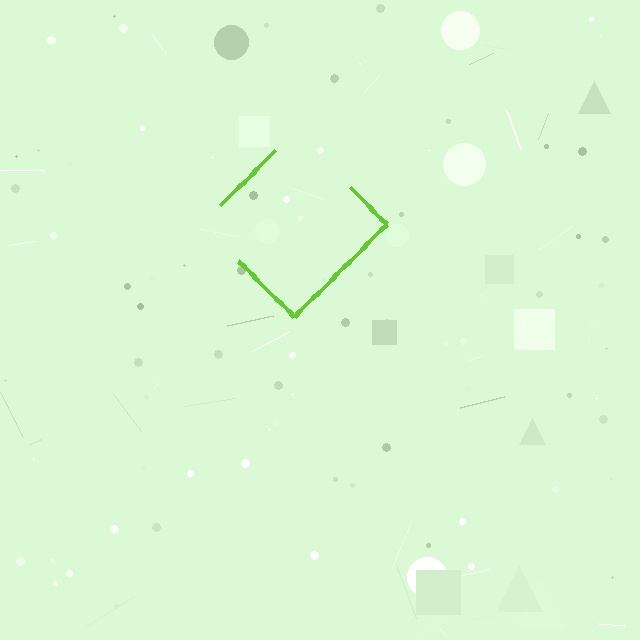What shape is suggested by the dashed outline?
The dashed outline suggests a diamond.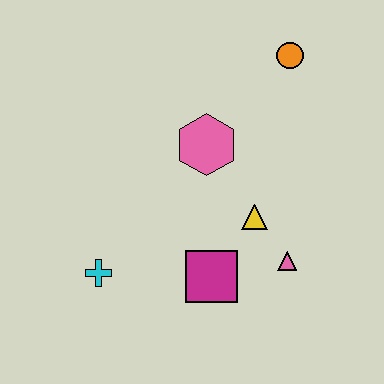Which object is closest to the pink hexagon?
The yellow triangle is closest to the pink hexagon.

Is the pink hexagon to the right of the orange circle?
No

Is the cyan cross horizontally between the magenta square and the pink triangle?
No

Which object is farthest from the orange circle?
The cyan cross is farthest from the orange circle.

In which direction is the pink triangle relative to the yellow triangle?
The pink triangle is below the yellow triangle.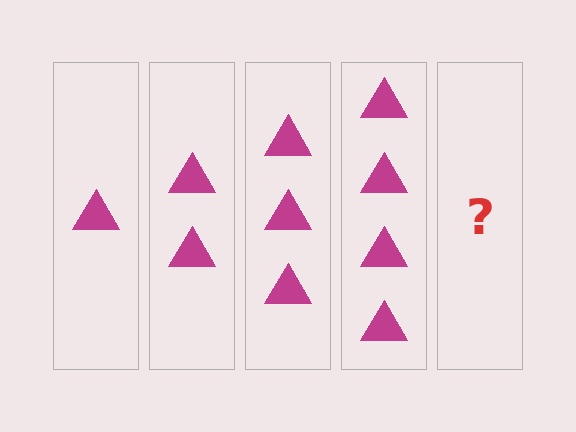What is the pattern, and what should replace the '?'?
The pattern is that each step adds one more triangle. The '?' should be 5 triangles.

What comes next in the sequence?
The next element should be 5 triangles.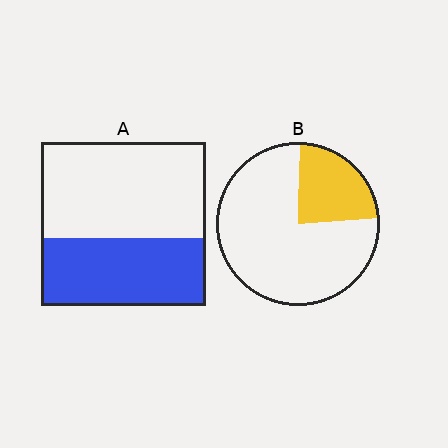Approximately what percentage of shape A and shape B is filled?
A is approximately 40% and B is approximately 25%.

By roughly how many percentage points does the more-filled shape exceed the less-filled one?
By roughly 20 percentage points (A over B).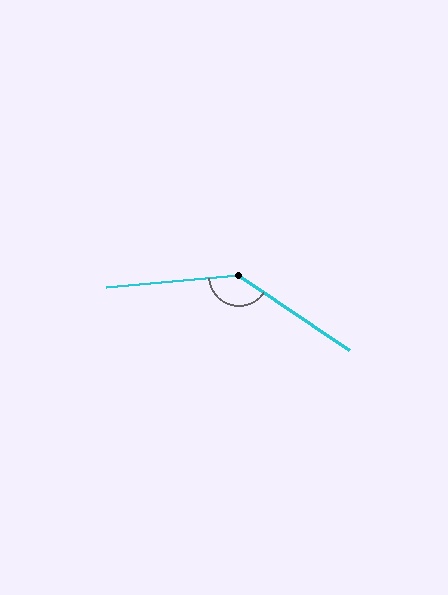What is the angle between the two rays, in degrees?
Approximately 141 degrees.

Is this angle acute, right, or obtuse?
It is obtuse.